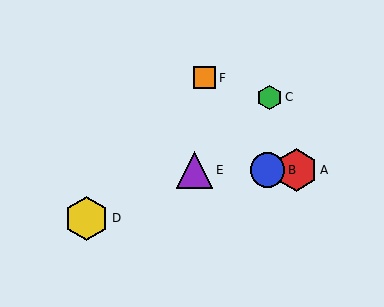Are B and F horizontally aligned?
No, B is at y≈170 and F is at y≈78.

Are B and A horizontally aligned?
Yes, both are at y≈170.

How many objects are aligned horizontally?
3 objects (A, B, E) are aligned horizontally.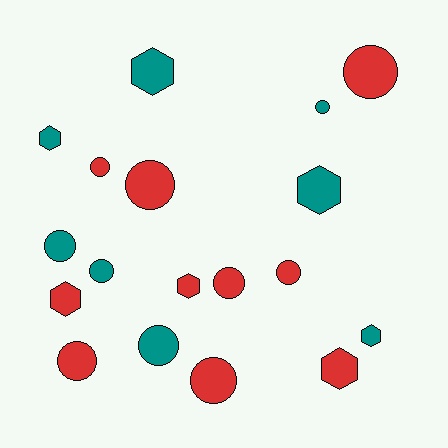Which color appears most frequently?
Red, with 10 objects.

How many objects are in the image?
There are 18 objects.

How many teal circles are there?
There are 4 teal circles.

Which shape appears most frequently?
Circle, with 11 objects.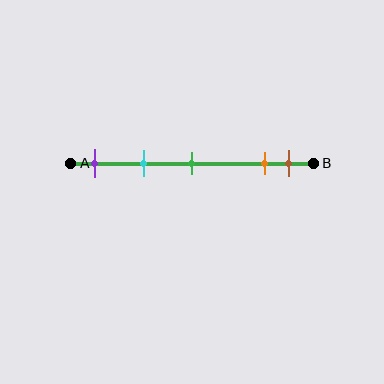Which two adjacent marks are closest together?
The orange and brown marks are the closest adjacent pair.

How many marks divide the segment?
There are 5 marks dividing the segment.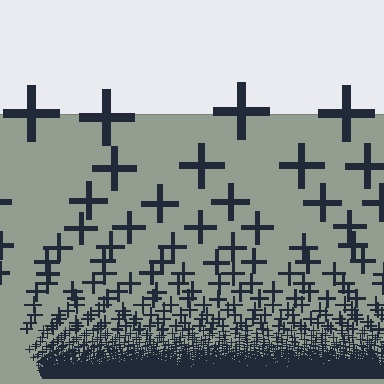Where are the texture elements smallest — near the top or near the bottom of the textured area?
Near the bottom.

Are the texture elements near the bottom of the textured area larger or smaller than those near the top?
Smaller. The gradient is inverted — elements near the bottom are smaller and denser.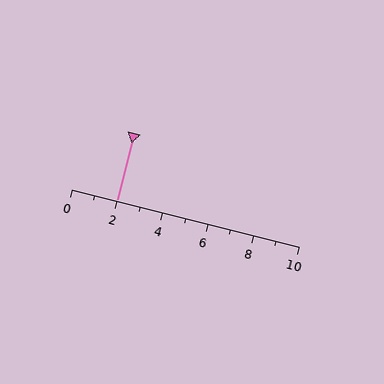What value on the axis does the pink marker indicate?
The marker indicates approximately 2.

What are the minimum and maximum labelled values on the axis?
The axis runs from 0 to 10.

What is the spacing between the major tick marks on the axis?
The major ticks are spaced 2 apart.